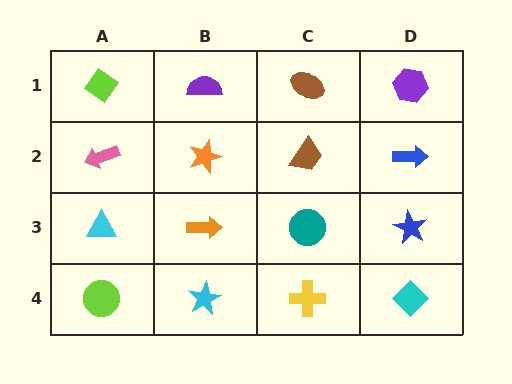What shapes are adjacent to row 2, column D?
A purple hexagon (row 1, column D), a blue star (row 3, column D), a brown trapezoid (row 2, column C).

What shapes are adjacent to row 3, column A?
A pink arrow (row 2, column A), a lime circle (row 4, column A), an orange arrow (row 3, column B).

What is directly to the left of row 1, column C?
A purple semicircle.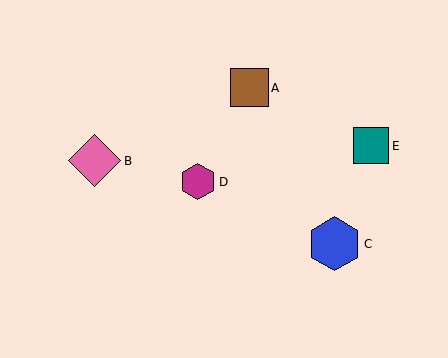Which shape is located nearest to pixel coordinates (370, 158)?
The teal square (labeled E) at (371, 146) is nearest to that location.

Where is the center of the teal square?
The center of the teal square is at (371, 146).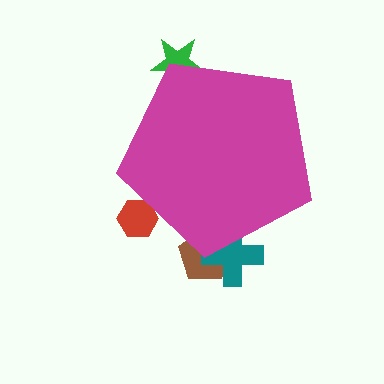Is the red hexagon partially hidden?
Yes, the red hexagon is partially hidden behind the magenta pentagon.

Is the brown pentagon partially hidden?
Yes, the brown pentagon is partially hidden behind the magenta pentagon.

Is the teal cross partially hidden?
Yes, the teal cross is partially hidden behind the magenta pentagon.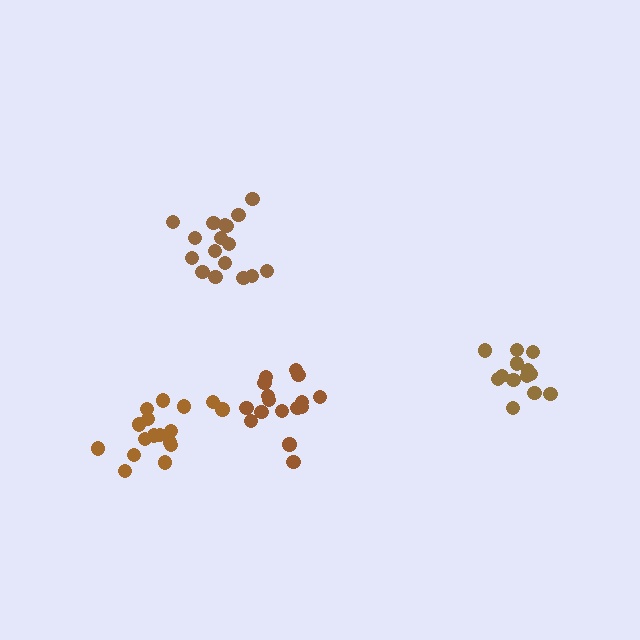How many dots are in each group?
Group 1: 16 dots, Group 2: 17 dots, Group 3: 13 dots, Group 4: 17 dots (63 total).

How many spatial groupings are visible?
There are 4 spatial groupings.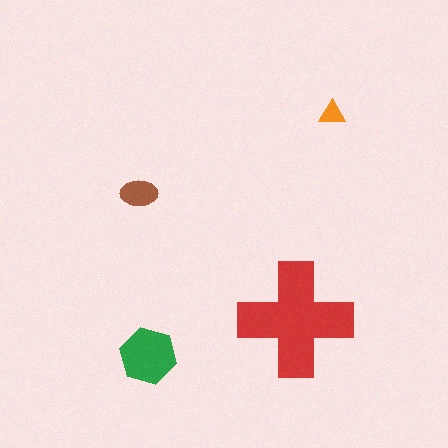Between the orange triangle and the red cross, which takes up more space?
The red cross.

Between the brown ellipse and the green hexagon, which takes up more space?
The green hexagon.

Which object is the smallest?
The orange triangle.